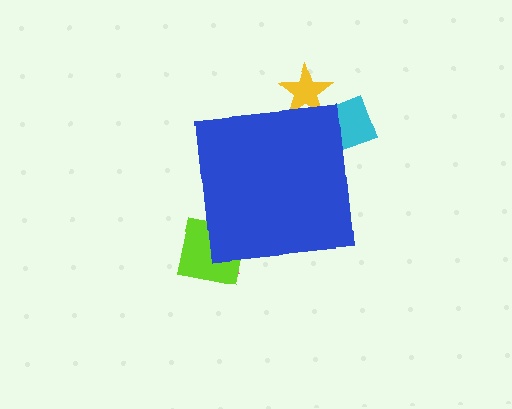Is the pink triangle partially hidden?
Yes, the pink triangle is partially hidden behind the blue square.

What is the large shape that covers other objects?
A blue square.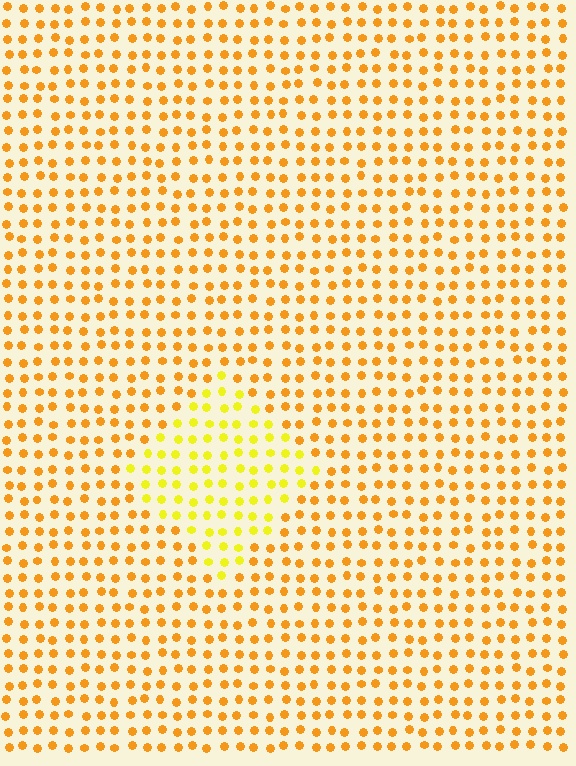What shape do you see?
I see a diamond.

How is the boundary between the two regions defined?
The boundary is defined purely by a slight shift in hue (about 28 degrees). Spacing, size, and orientation are identical on both sides.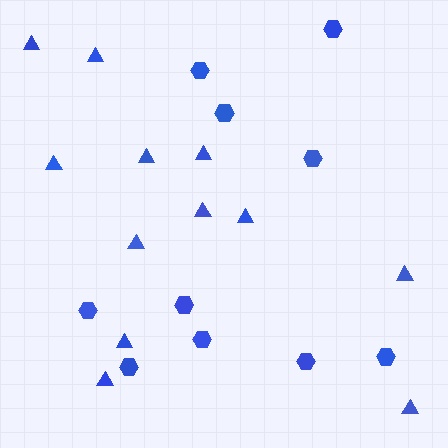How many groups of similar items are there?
There are 2 groups: one group of hexagons (10) and one group of triangles (12).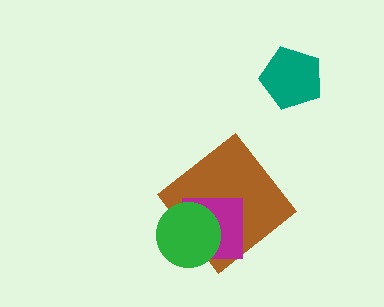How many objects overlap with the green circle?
2 objects overlap with the green circle.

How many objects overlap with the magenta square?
2 objects overlap with the magenta square.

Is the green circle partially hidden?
No, no other shape covers it.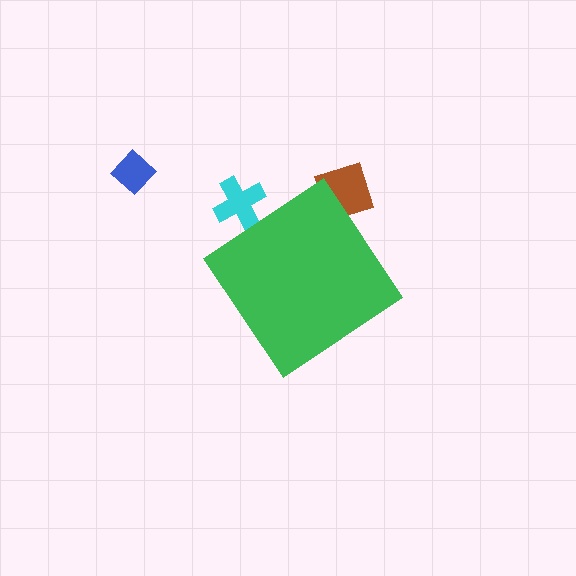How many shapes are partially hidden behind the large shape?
2 shapes are partially hidden.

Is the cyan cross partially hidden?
Yes, the cyan cross is partially hidden behind the green diamond.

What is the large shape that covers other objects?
A green diamond.